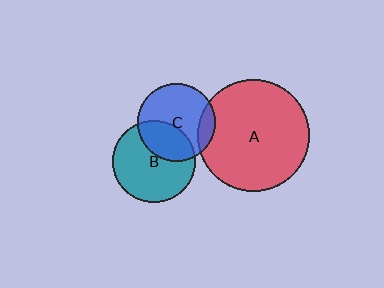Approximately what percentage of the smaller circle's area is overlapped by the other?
Approximately 35%.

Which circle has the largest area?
Circle A (red).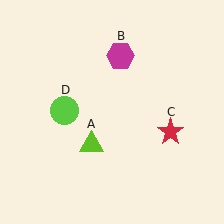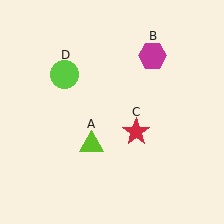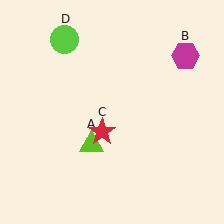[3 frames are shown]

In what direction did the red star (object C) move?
The red star (object C) moved left.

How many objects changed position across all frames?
3 objects changed position: magenta hexagon (object B), red star (object C), lime circle (object D).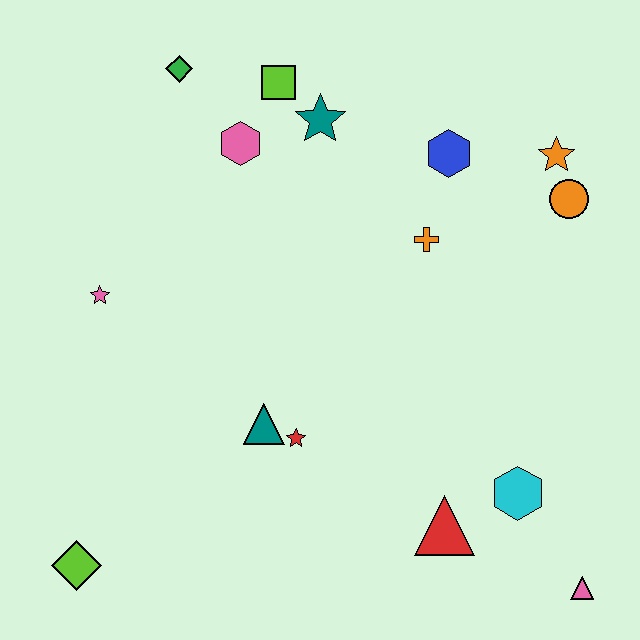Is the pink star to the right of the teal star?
No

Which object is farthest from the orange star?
The lime diamond is farthest from the orange star.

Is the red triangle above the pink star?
No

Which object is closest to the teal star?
The lime square is closest to the teal star.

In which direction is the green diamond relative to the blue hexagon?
The green diamond is to the left of the blue hexagon.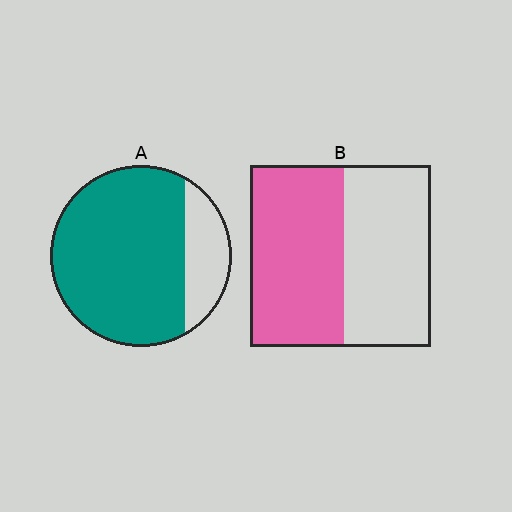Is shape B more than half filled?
Roughly half.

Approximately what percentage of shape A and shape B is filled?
A is approximately 80% and B is approximately 50%.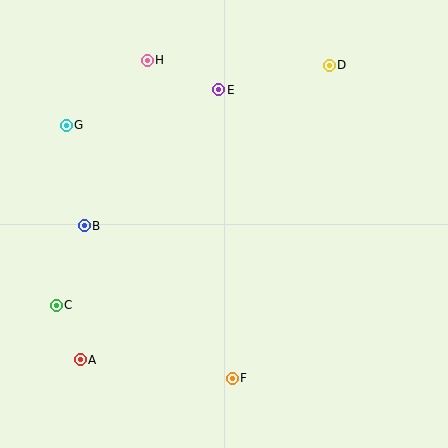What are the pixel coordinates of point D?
Point D is at (329, 65).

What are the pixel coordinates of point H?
Point H is at (147, 60).